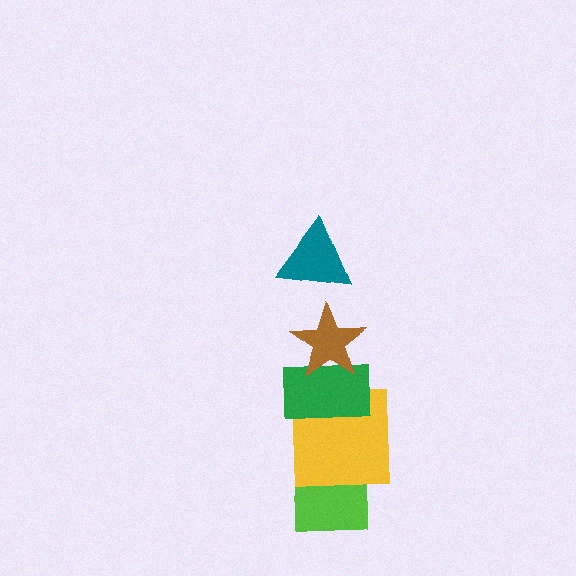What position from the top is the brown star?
The brown star is 2nd from the top.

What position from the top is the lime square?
The lime square is 5th from the top.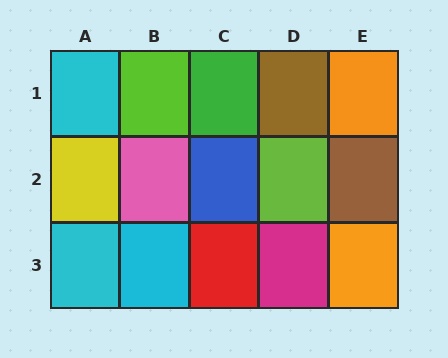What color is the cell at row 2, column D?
Lime.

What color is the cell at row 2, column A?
Yellow.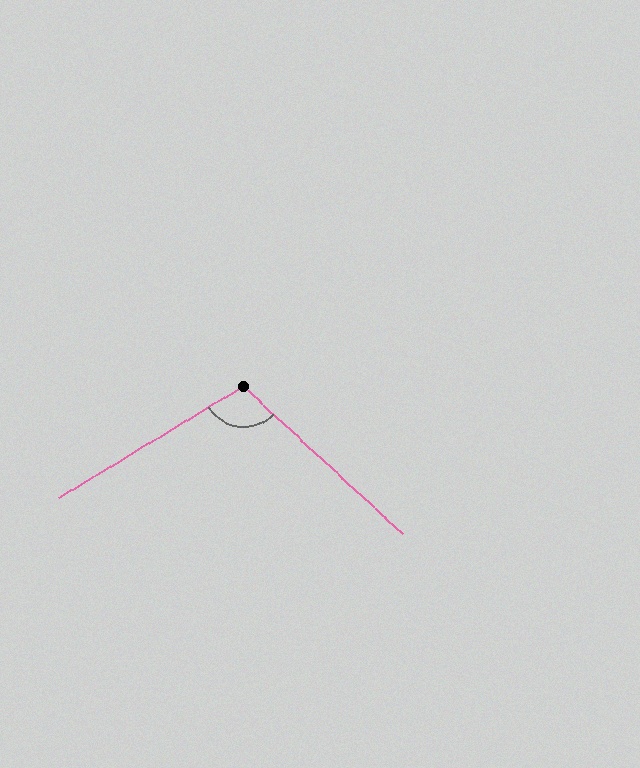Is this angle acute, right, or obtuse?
It is obtuse.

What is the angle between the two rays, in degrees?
Approximately 106 degrees.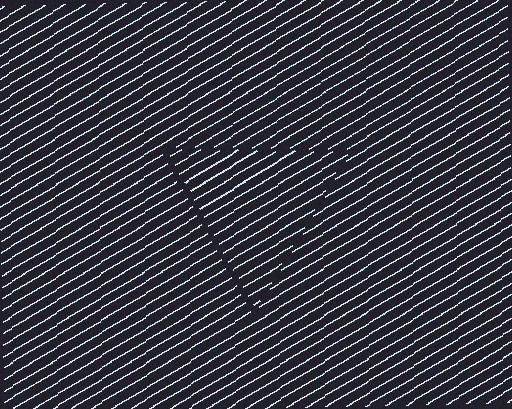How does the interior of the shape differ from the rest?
The interior of the shape contains the same grating, shifted by half a period — the contour is defined by the phase discontinuity where line-ends from the inner and outer gratings abut.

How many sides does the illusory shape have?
3 sides — the line-ends trace a triangle.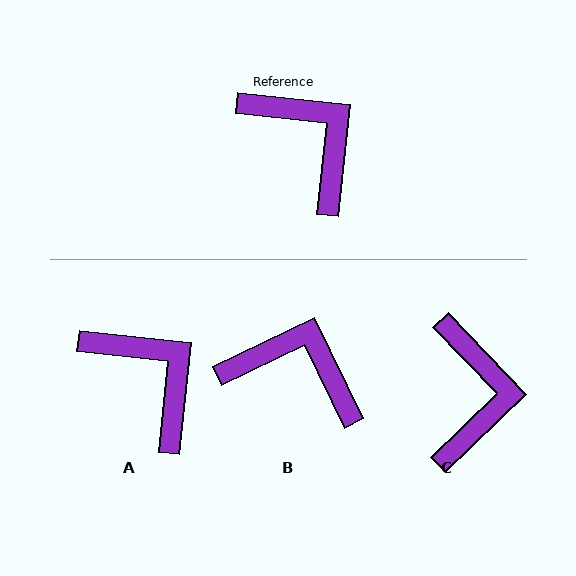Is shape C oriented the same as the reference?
No, it is off by about 40 degrees.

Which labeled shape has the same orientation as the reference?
A.